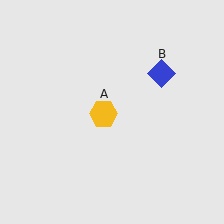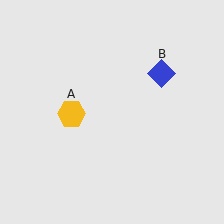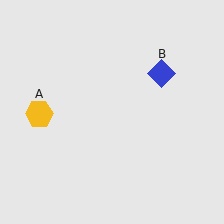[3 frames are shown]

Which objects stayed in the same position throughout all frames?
Blue diamond (object B) remained stationary.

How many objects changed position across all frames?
1 object changed position: yellow hexagon (object A).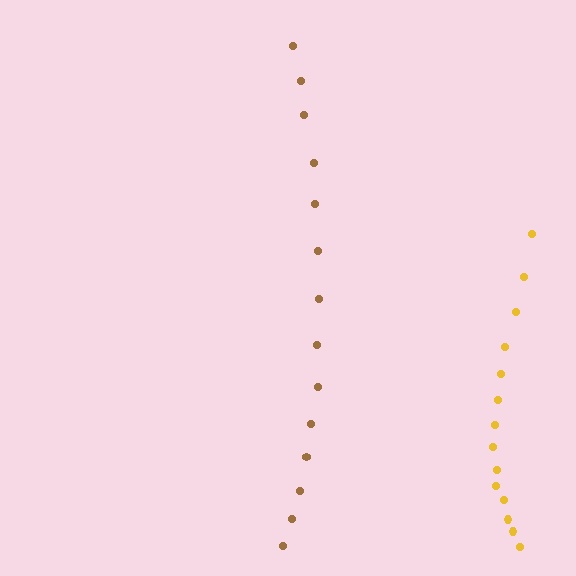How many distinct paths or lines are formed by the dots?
There are 2 distinct paths.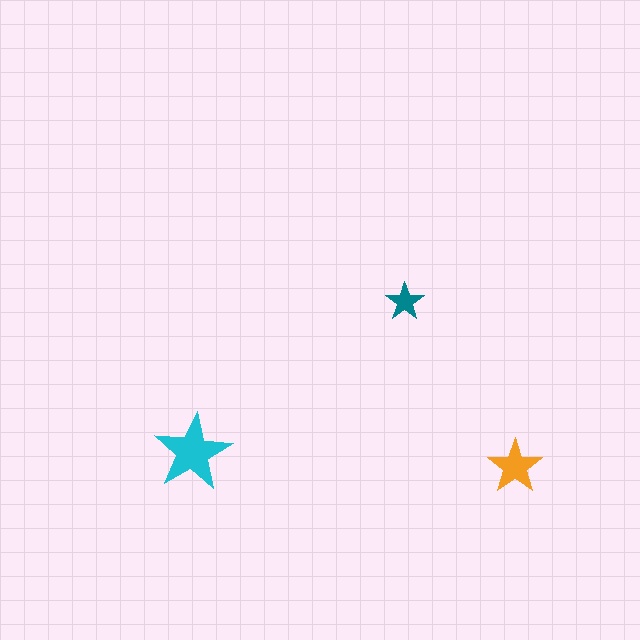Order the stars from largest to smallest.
the cyan one, the orange one, the teal one.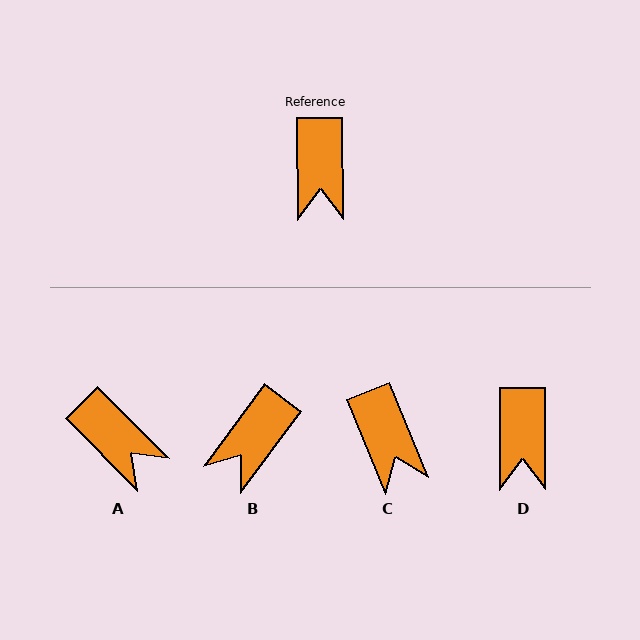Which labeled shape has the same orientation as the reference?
D.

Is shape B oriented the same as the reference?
No, it is off by about 37 degrees.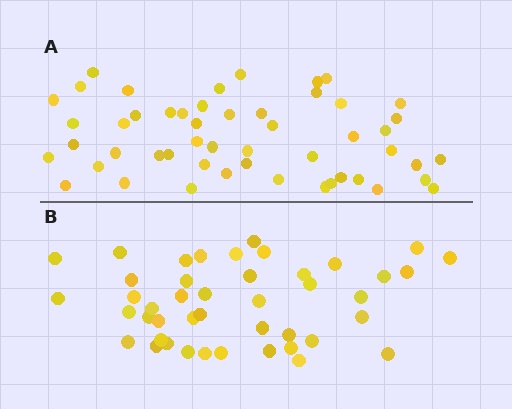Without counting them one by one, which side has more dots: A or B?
Region A (the top region) has more dots.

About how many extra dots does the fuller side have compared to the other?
Region A has roughly 8 or so more dots than region B.